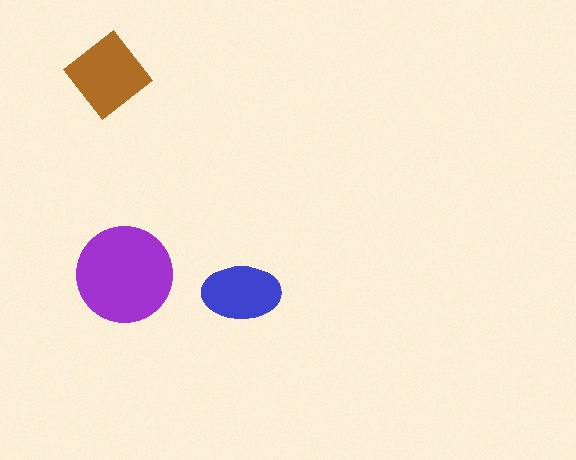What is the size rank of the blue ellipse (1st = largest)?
3rd.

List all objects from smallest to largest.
The blue ellipse, the brown diamond, the purple circle.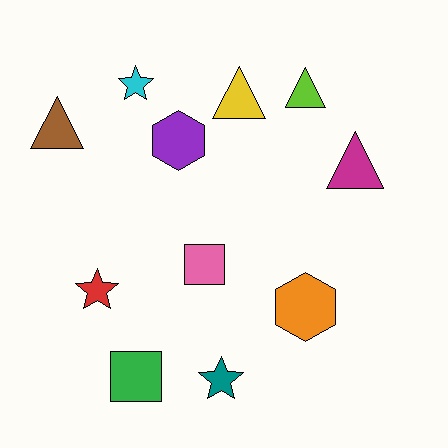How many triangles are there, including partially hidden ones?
There are 4 triangles.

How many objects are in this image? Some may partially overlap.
There are 11 objects.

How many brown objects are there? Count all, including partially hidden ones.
There is 1 brown object.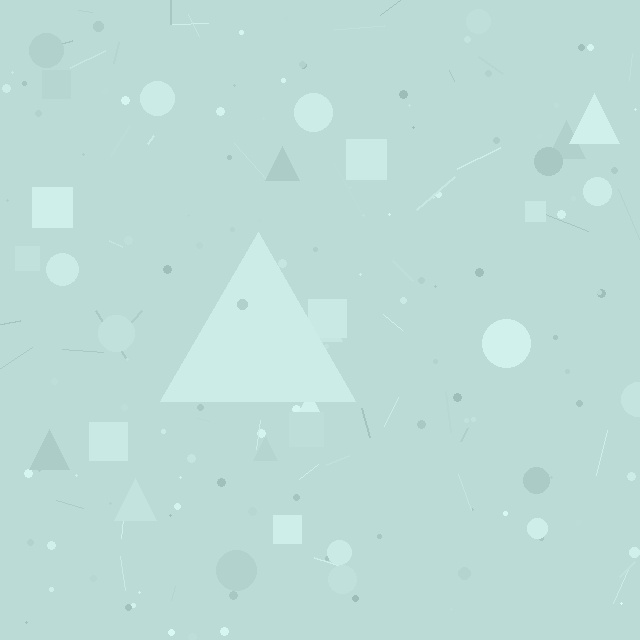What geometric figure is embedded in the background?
A triangle is embedded in the background.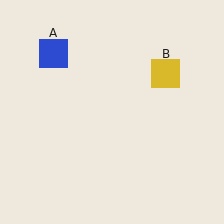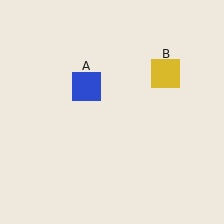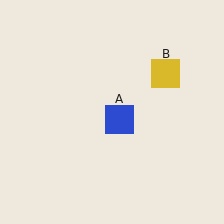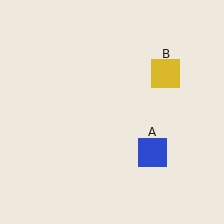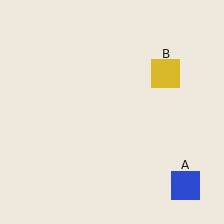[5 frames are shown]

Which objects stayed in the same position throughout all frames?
Yellow square (object B) remained stationary.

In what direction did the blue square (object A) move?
The blue square (object A) moved down and to the right.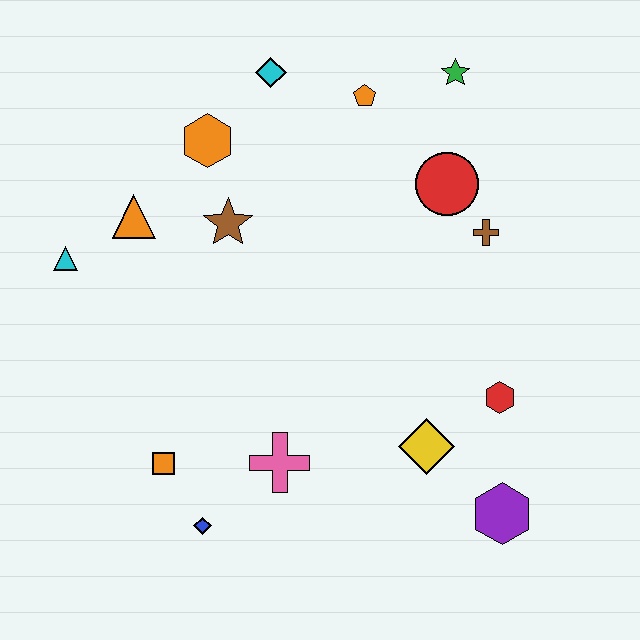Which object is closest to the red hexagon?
The yellow diamond is closest to the red hexagon.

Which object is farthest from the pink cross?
The green star is farthest from the pink cross.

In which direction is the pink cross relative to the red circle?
The pink cross is below the red circle.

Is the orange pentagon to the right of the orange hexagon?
Yes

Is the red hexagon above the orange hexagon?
No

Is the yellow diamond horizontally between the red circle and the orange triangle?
Yes